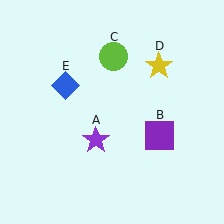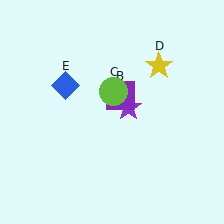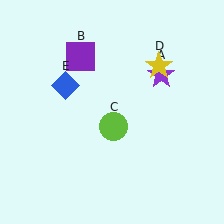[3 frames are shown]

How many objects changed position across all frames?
3 objects changed position: purple star (object A), purple square (object B), lime circle (object C).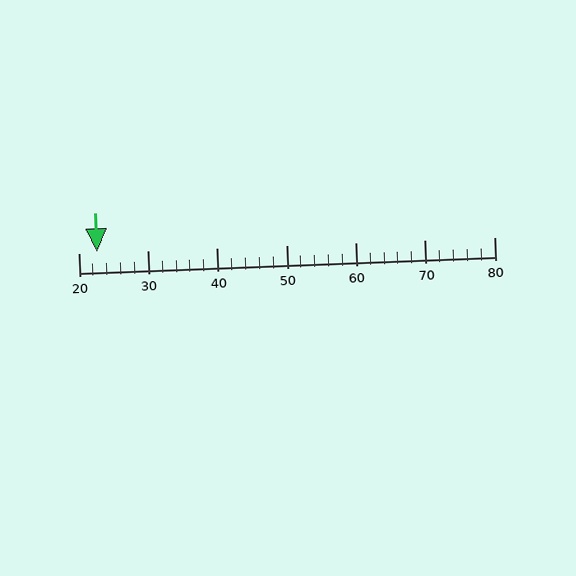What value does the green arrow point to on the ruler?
The green arrow points to approximately 23.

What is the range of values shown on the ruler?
The ruler shows values from 20 to 80.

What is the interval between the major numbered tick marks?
The major tick marks are spaced 10 units apart.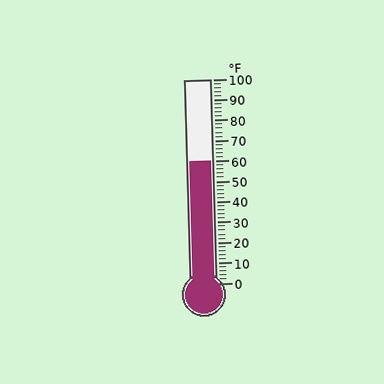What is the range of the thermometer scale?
The thermometer scale ranges from 0°F to 100°F.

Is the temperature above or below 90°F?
The temperature is below 90°F.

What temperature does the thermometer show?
The thermometer shows approximately 60°F.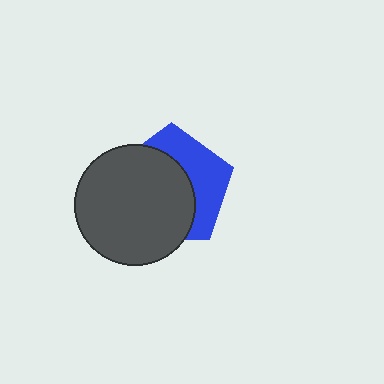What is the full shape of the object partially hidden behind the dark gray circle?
The partially hidden object is a blue pentagon.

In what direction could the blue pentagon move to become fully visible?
The blue pentagon could move toward the upper-right. That would shift it out from behind the dark gray circle entirely.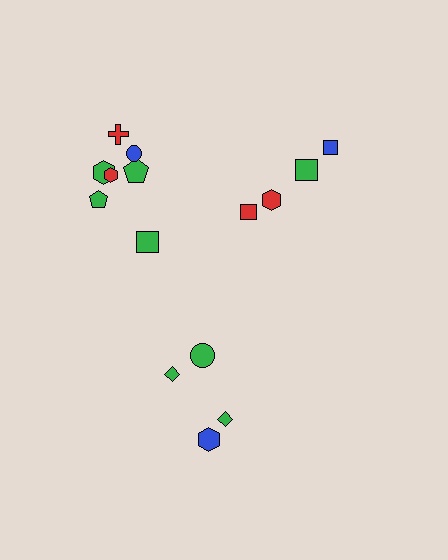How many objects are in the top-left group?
There are 7 objects.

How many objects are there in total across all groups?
There are 15 objects.